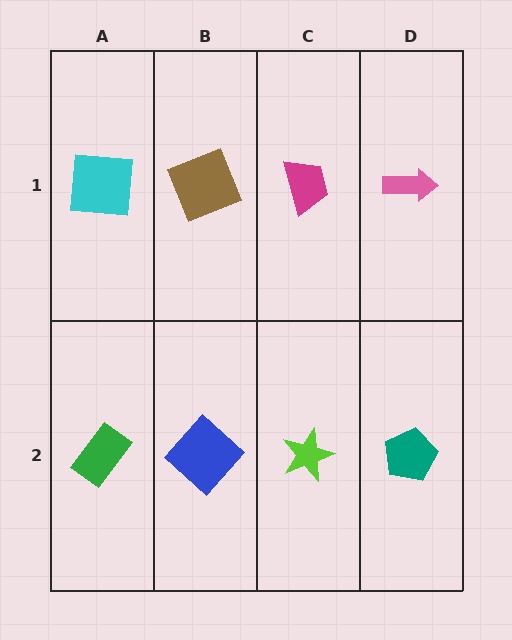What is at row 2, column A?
A green rectangle.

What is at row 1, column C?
A magenta trapezoid.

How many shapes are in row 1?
4 shapes.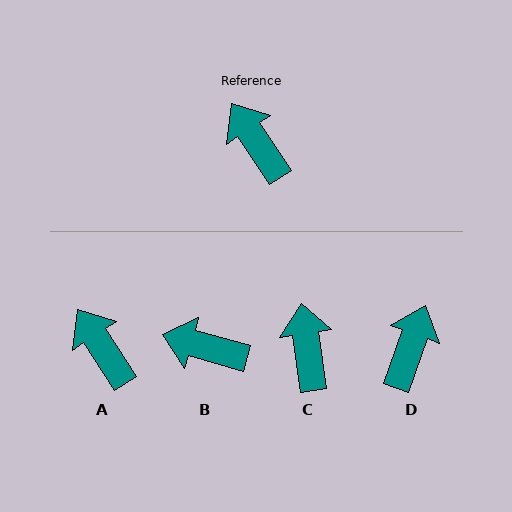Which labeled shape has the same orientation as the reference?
A.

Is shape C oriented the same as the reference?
No, it is off by about 25 degrees.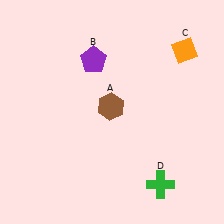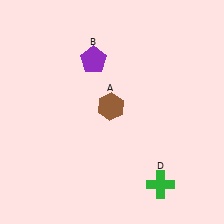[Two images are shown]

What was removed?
The orange diamond (C) was removed in Image 2.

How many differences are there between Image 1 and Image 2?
There is 1 difference between the two images.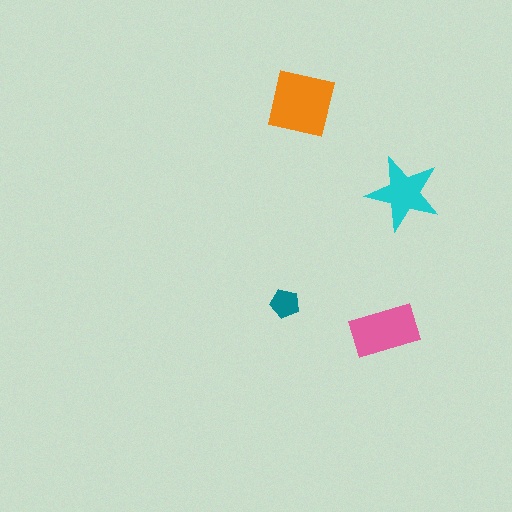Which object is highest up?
The orange square is topmost.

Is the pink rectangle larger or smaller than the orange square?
Smaller.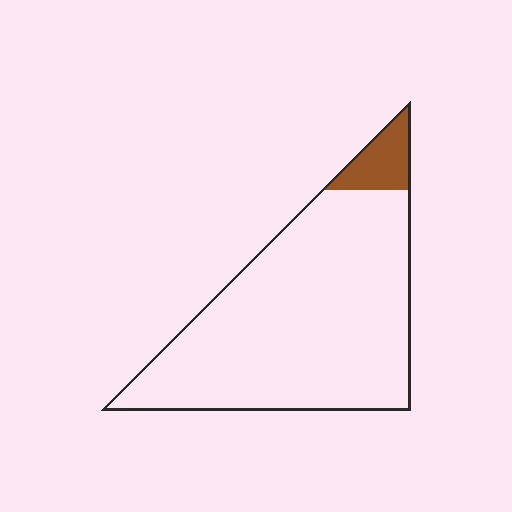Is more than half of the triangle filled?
No.